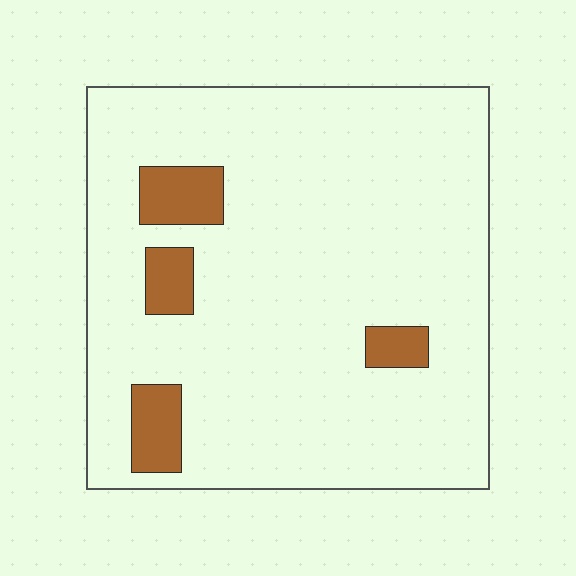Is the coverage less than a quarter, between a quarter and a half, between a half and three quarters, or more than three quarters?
Less than a quarter.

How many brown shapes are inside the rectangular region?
4.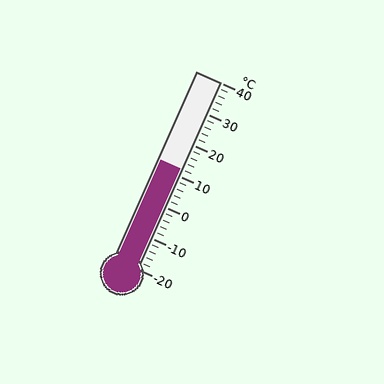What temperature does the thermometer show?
The thermometer shows approximately 12°C.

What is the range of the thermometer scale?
The thermometer scale ranges from -20°C to 40°C.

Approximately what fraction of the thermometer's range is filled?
The thermometer is filled to approximately 55% of its range.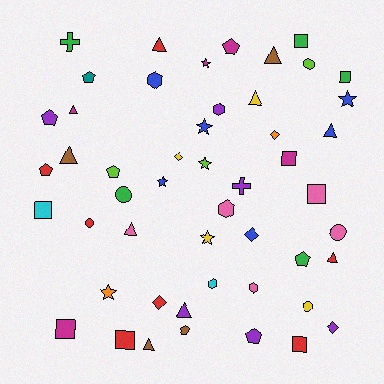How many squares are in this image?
There are 8 squares.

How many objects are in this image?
There are 50 objects.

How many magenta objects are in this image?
There are 5 magenta objects.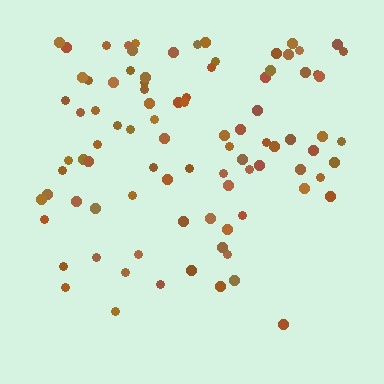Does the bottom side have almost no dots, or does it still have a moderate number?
Still a moderate number, just noticeably fewer than the top.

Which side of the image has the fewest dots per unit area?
The bottom.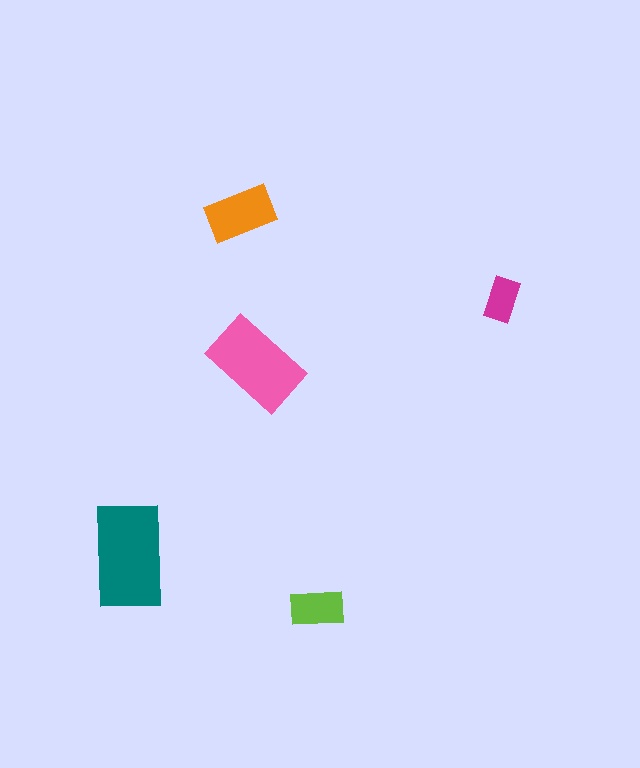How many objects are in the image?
There are 5 objects in the image.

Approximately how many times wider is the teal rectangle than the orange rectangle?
About 1.5 times wider.